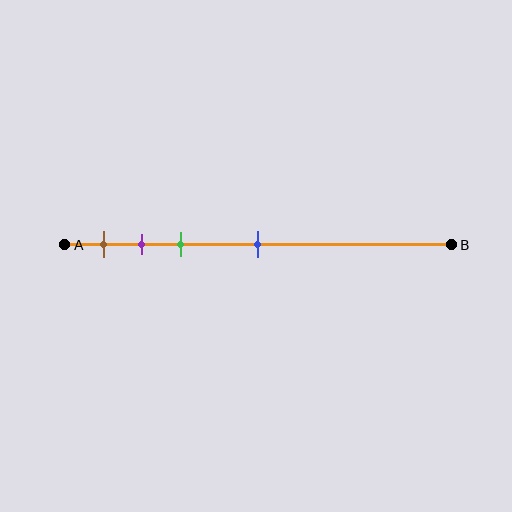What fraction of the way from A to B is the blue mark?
The blue mark is approximately 50% (0.5) of the way from A to B.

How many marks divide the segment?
There are 4 marks dividing the segment.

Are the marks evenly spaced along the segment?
No, the marks are not evenly spaced.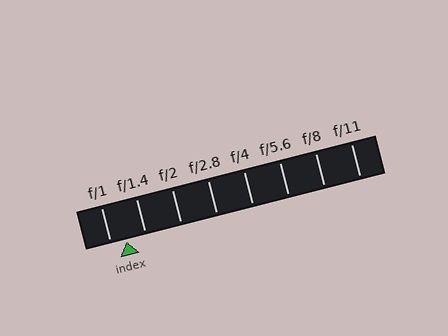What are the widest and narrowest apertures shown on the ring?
The widest aperture shown is f/1 and the narrowest is f/11.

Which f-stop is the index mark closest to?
The index mark is closest to f/1.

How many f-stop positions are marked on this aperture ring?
There are 8 f-stop positions marked.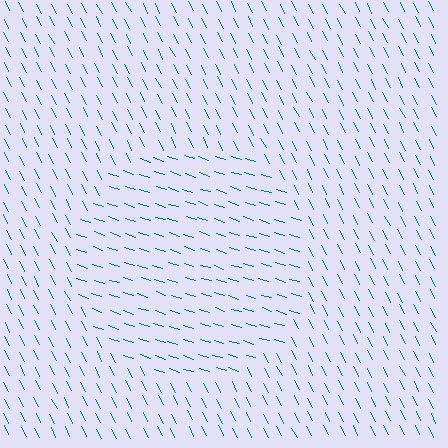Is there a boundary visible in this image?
Yes, there is a texture boundary formed by a change in line orientation.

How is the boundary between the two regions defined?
The boundary is defined purely by a change in line orientation (approximately 45 degrees difference). All lines are the same color and thickness.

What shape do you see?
I see a circle.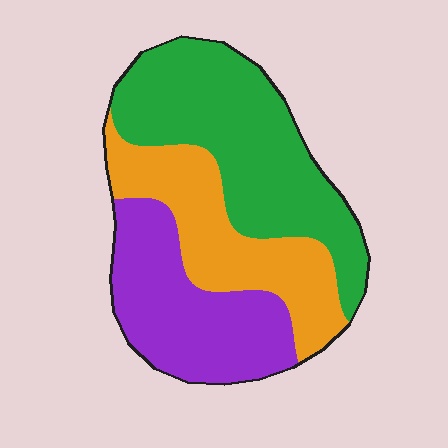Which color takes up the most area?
Green, at roughly 40%.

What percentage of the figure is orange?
Orange takes up about one quarter (1/4) of the figure.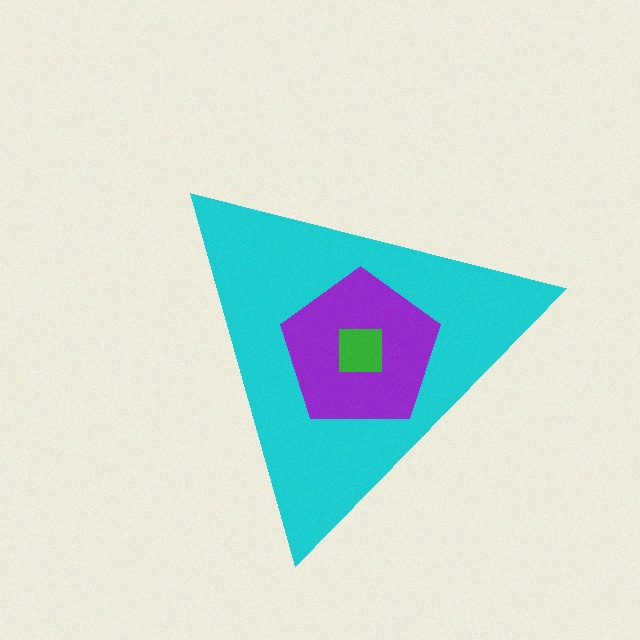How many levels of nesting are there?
3.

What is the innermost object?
The green square.